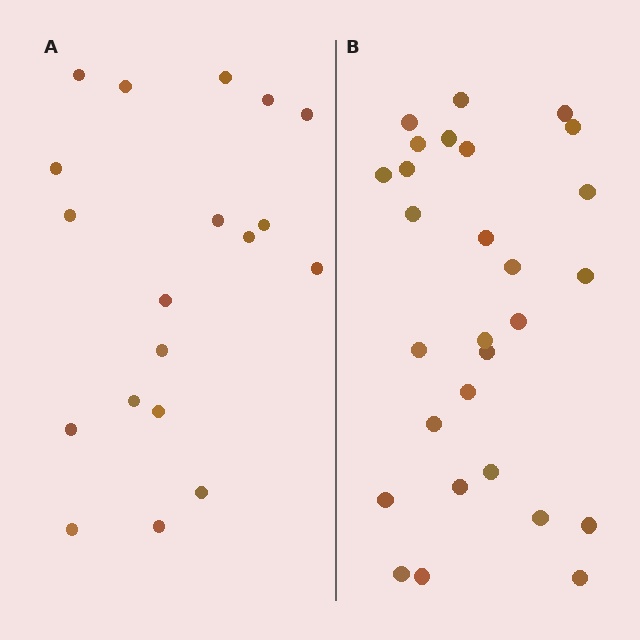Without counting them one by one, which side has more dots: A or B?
Region B (the right region) has more dots.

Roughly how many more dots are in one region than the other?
Region B has roughly 8 or so more dots than region A.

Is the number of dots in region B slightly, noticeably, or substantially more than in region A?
Region B has substantially more. The ratio is roughly 1.5 to 1.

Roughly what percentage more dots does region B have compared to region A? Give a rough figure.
About 45% more.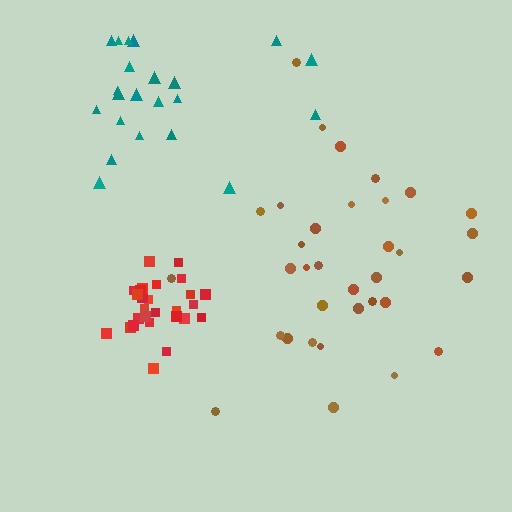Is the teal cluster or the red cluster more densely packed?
Red.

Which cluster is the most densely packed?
Red.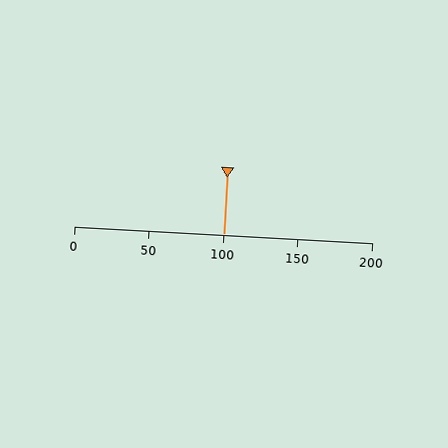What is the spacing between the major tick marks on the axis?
The major ticks are spaced 50 apart.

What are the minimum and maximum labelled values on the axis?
The axis runs from 0 to 200.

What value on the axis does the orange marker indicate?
The marker indicates approximately 100.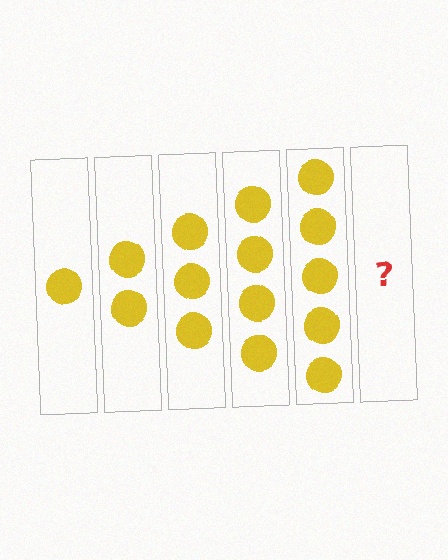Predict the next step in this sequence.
The next step is 6 circles.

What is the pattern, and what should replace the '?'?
The pattern is that each step adds one more circle. The '?' should be 6 circles.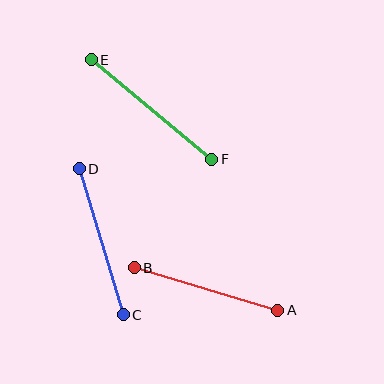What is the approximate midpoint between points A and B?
The midpoint is at approximately (206, 289) pixels.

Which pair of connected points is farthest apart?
Points E and F are farthest apart.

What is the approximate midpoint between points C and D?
The midpoint is at approximately (101, 242) pixels.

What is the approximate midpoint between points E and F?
The midpoint is at approximately (151, 109) pixels.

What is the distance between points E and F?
The distance is approximately 157 pixels.